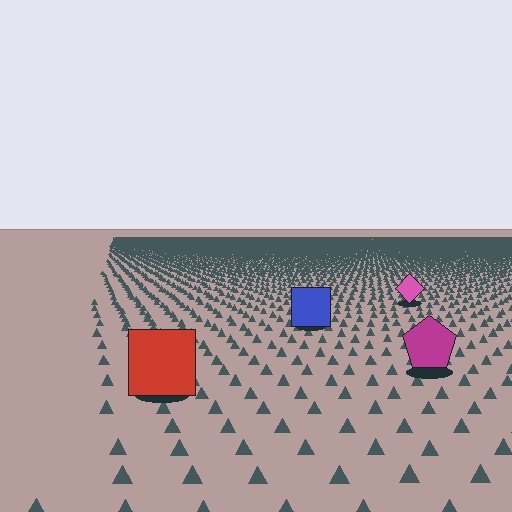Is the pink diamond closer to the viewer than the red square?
No. The red square is closer — you can tell from the texture gradient: the ground texture is coarser near it.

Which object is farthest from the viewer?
The pink diamond is farthest from the viewer. It appears smaller and the ground texture around it is denser.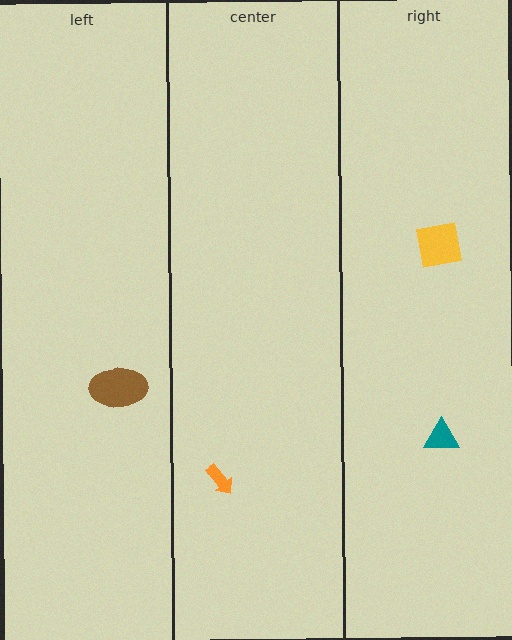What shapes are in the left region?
The brown ellipse.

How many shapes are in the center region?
1.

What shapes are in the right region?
The yellow square, the teal triangle.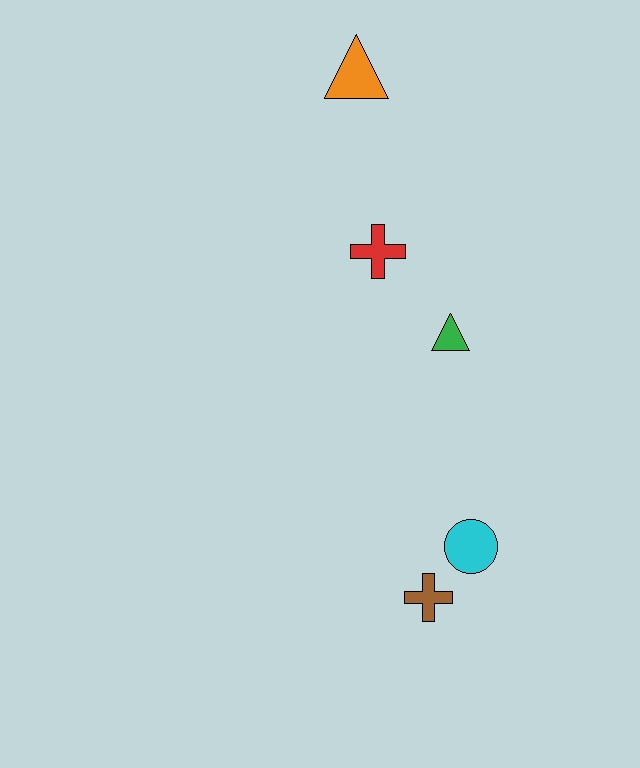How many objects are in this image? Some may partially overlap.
There are 5 objects.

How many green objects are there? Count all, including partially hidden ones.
There is 1 green object.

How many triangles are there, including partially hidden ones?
There are 2 triangles.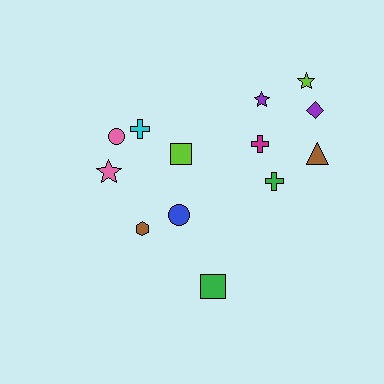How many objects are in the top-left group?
There are 4 objects.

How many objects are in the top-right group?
There are 6 objects.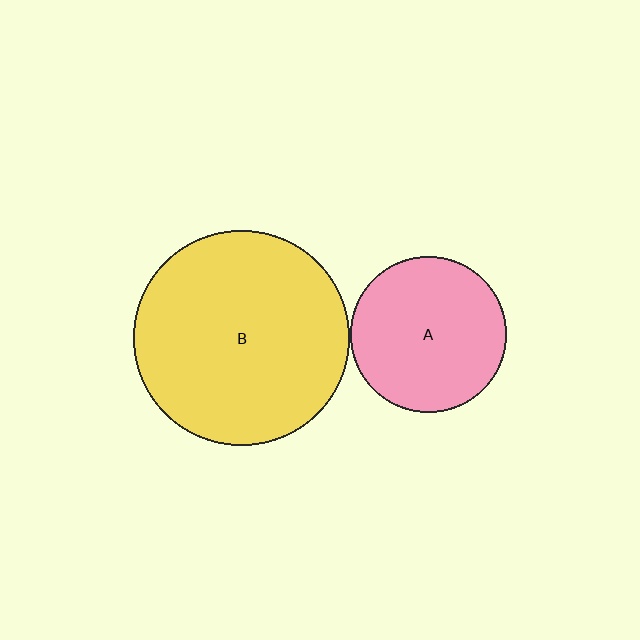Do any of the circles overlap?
No, none of the circles overlap.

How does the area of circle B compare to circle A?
Approximately 1.9 times.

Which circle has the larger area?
Circle B (yellow).